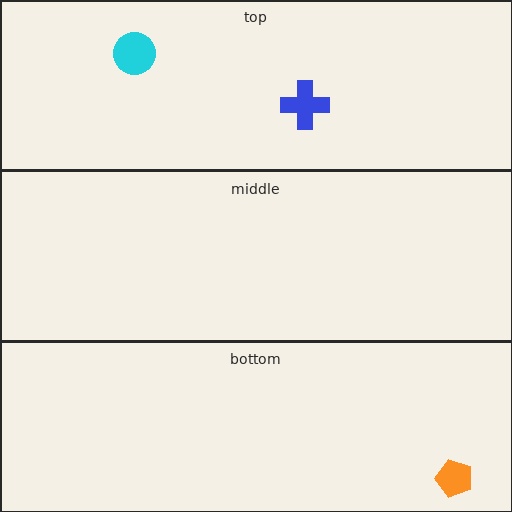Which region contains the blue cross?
The top region.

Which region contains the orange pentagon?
The bottom region.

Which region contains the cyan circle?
The top region.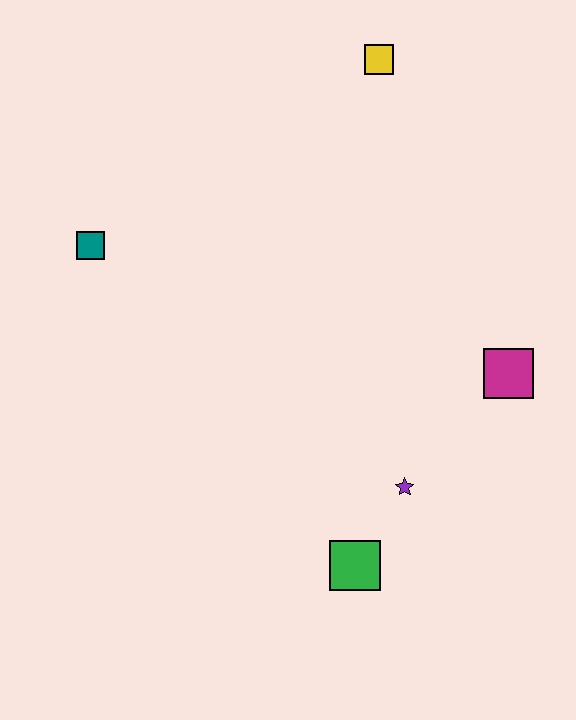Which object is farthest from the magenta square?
The teal square is farthest from the magenta square.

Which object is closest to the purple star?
The green square is closest to the purple star.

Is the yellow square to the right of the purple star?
No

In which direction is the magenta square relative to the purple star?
The magenta square is above the purple star.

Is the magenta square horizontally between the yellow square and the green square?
No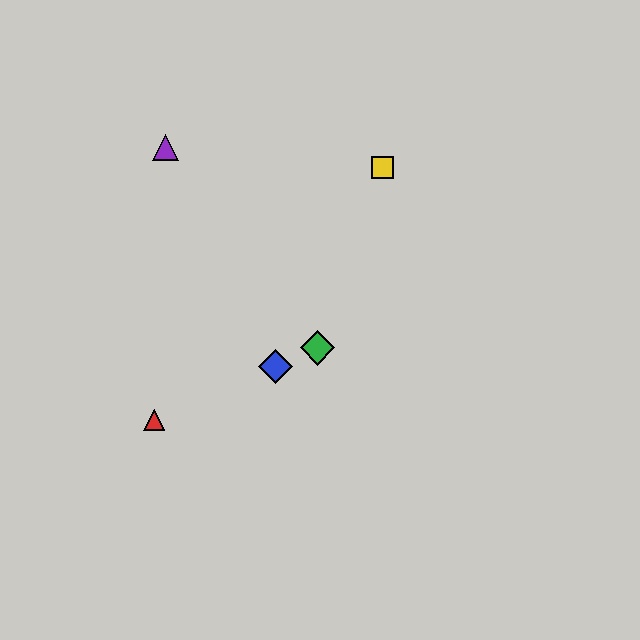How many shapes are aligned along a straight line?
3 shapes (the red triangle, the blue diamond, the green diamond) are aligned along a straight line.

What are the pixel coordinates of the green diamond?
The green diamond is at (318, 348).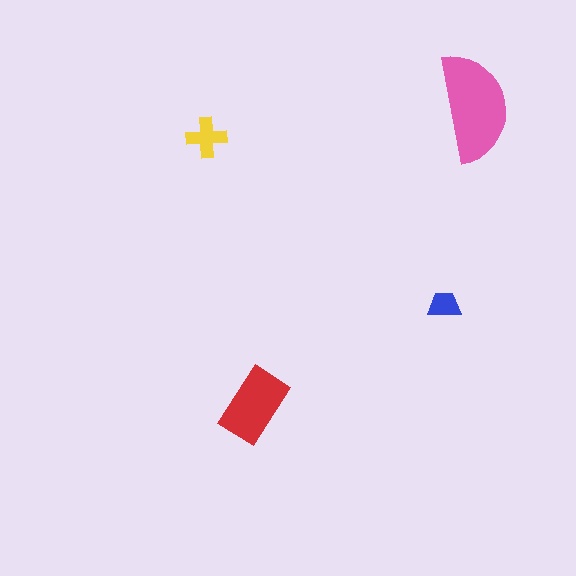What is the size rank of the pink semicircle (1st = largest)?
1st.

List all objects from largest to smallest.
The pink semicircle, the red rectangle, the yellow cross, the blue trapezoid.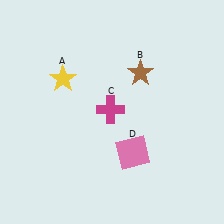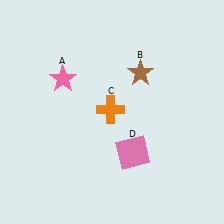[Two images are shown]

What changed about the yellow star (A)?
In Image 1, A is yellow. In Image 2, it changed to pink.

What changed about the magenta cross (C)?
In Image 1, C is magenta. In Image 2, it changed to orange.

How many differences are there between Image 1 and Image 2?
There are 2 differences between the two images.